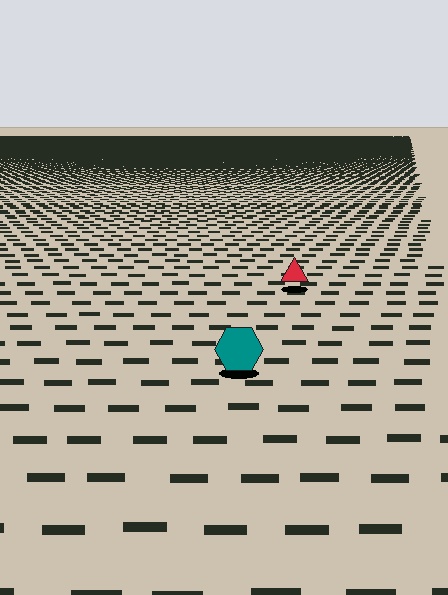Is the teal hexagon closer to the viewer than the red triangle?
Yes. The teal hexagon is closer — you can tell from the texture gradient: the ground texture is coarser near it.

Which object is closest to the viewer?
The teal hexagon is closest. The texture marks near it are larger and more spread out.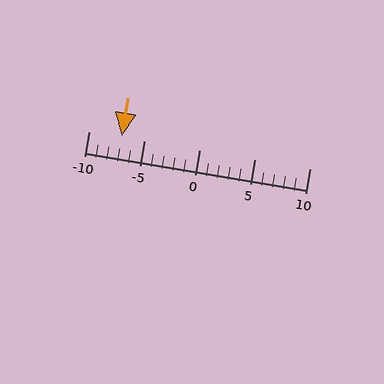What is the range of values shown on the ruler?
The ruler shows values from -10 to 10.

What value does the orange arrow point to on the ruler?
The orange arrow points to approximately -7.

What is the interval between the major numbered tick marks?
The major tick marks are spaced 5 units apart.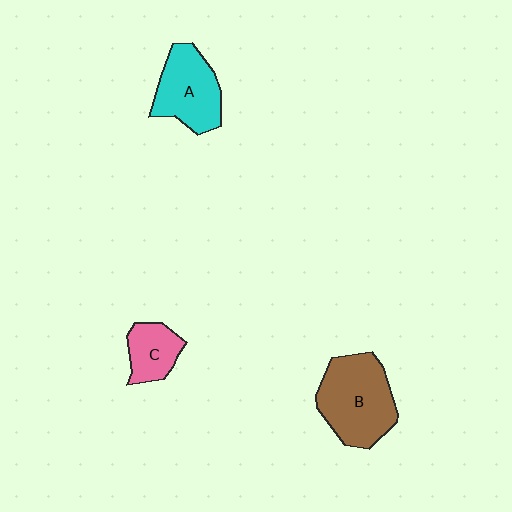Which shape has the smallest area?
Shape C (pink).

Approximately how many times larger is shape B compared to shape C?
Approximately 2.1 times.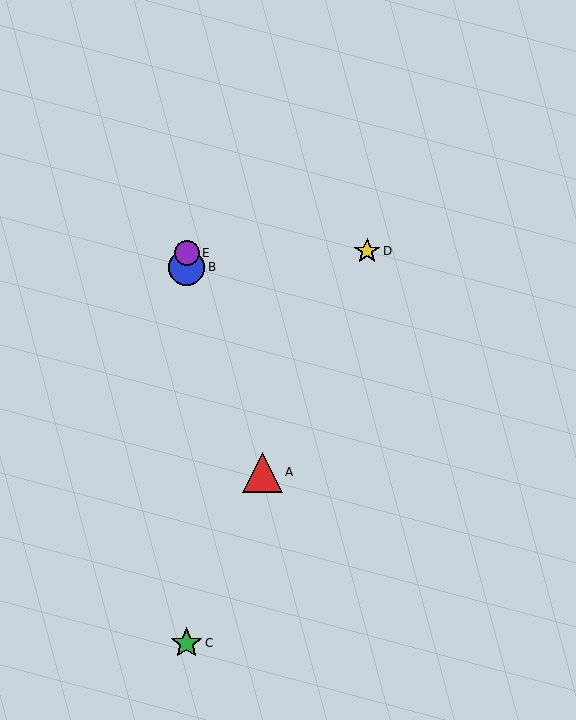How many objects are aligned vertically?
3 objects (B, C, E) are aligned vertically.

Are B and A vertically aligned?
No, B is at x≈187 and A is at x≈262.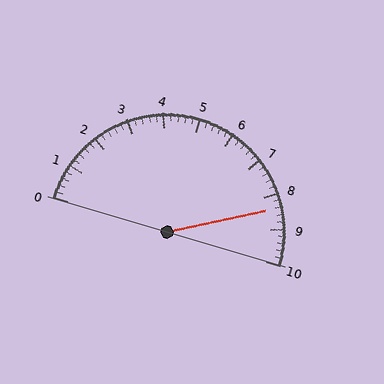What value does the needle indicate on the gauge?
The needle indicates approximately 8.4.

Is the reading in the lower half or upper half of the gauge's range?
The reading is in the upper half of the range (0 to 10).